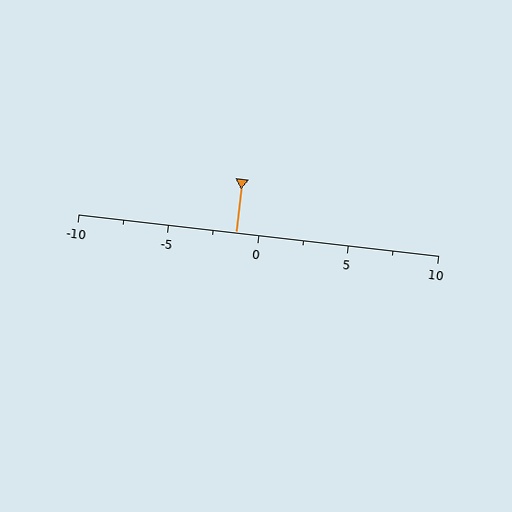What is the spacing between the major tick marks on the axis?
The major ticks are spaced 5 apart.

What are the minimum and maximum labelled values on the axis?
The axis runs from -10 to 10.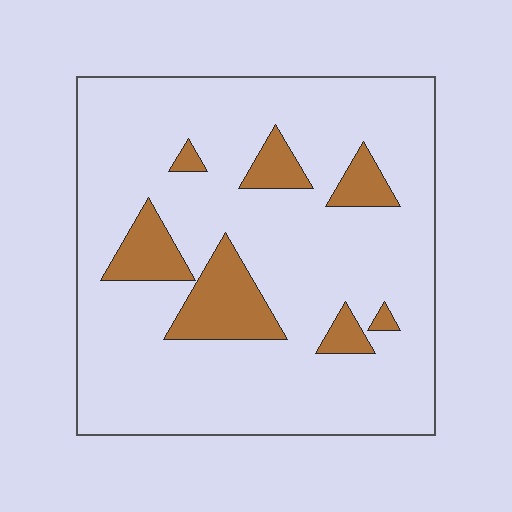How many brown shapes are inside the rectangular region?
7.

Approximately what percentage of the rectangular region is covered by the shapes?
Approximately 15%.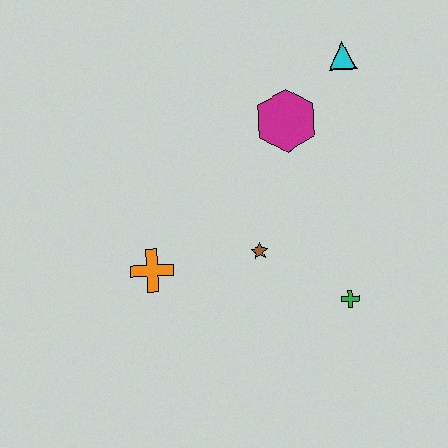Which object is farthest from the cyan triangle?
The orange cross is farthest from the cyan triangle.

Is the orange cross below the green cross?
No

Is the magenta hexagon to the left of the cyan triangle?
Yes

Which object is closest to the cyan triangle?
The magenta hexagon is closest to the cyan triangle.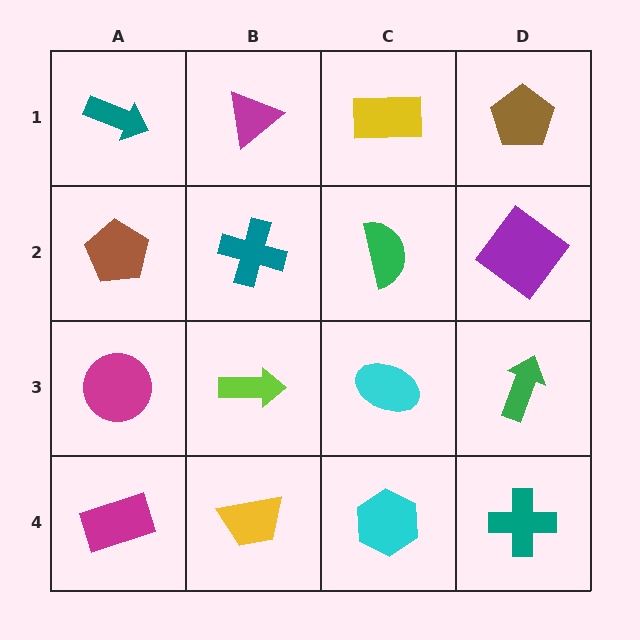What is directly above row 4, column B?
A lime arrow.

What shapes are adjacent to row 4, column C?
A cyan ellipse (row 3, column C), a yellow trapezoid (row 4, column B), a teal cross (row 4, column D).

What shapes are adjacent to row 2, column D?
A brown pentagon (row 1, column D), a green arrow (row 3, column D), a green semicircle (row 2, column C).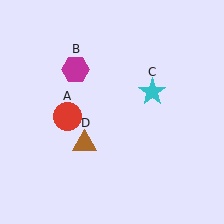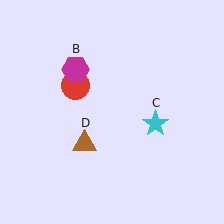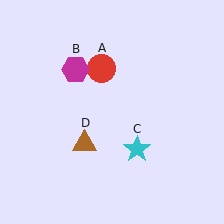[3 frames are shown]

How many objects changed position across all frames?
2 objects changed position: red circle (object A), cyan star (object C).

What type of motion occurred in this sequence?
The red circle (object A), cyan star (object C) rotated clockwise around the center of the scene.